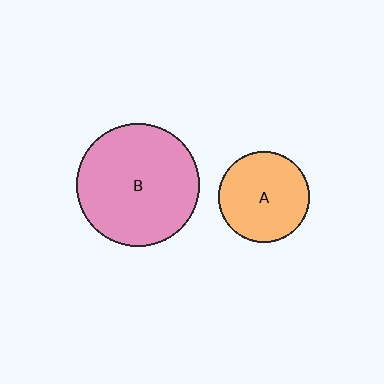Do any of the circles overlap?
No, none of the circles overlap.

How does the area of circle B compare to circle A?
Approximately 1.8 times.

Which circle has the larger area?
Circle B (pink).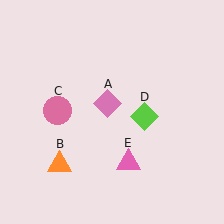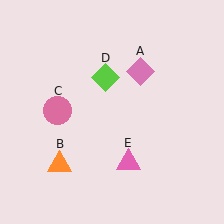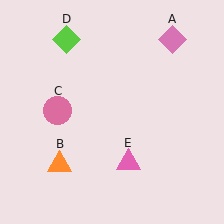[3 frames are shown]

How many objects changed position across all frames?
2 objects changed position: pink diamond (object A), lime diamond (object D).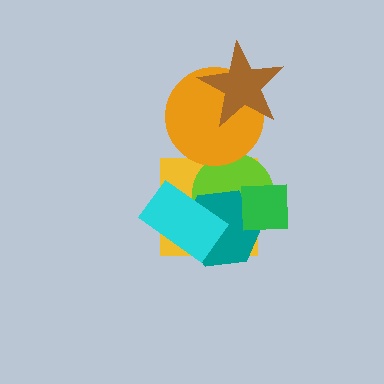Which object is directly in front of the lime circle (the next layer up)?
The teal hexagon is directly in front of the lime circle.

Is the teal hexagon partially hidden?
Yes, it is partially covered by another shape.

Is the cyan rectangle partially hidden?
No, no other shape covers it.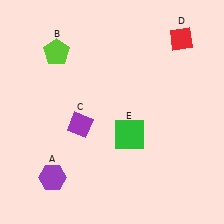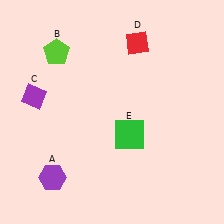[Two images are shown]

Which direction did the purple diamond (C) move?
The purple diamond (C) moved left.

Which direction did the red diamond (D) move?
The red diamond (D) moved left.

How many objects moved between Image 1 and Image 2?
2 objects moved between the two images.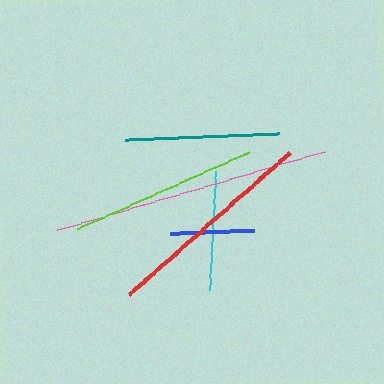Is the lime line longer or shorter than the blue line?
The lime line is longer than the blue line.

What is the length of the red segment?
The red segment is approximately 214 pixels long.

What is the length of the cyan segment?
The cyan segment is approximately 120 pixels long.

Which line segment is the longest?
The pink line is the longest at approximately 278 pixels.